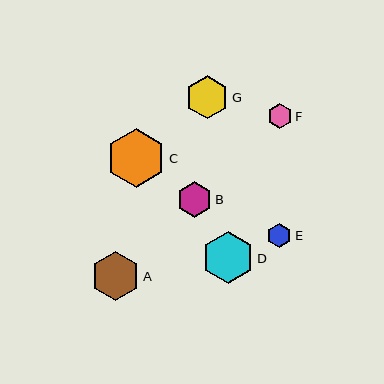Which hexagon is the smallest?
Hexagon E is the smallest with a size of approximately 25 pixels.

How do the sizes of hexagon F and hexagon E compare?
Hexagon F and hexagon E are approximately the same size.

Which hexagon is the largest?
Hexagon C is the largest with a size of approximately 59 pixels.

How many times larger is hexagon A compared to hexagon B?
Hexagon A is approximately 1.4 times the size of hexagon B.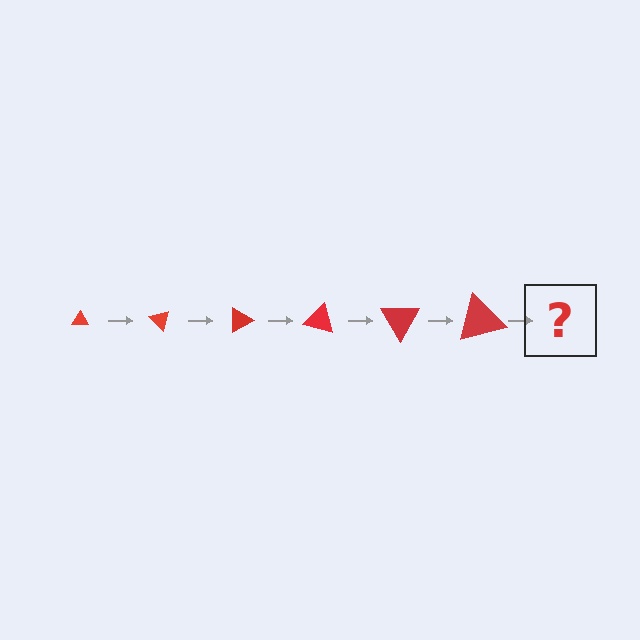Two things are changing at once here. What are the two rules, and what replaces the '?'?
The two rules are that the triangle grows larger each step and it rotates 45 degrees each step. The '?' should be a triangle, larger than the previous one and rotated 270 degrees from the start.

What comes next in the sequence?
The next element should be a triangle, larger than the previous one and rotated 270 degrees from the start.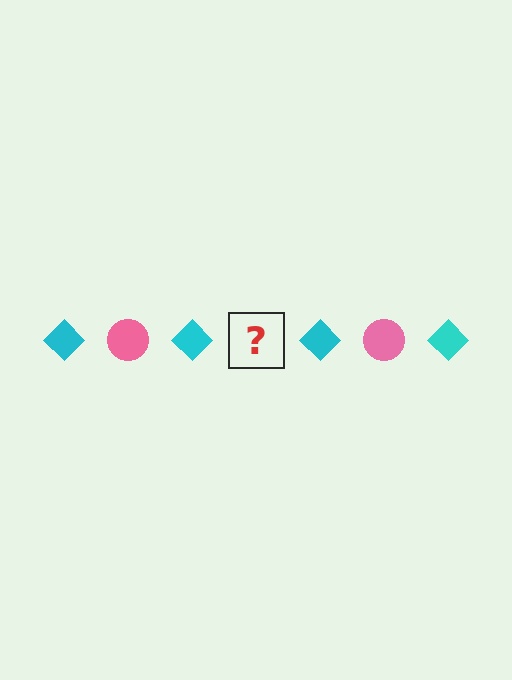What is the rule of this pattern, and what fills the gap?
The rule is that the pattern alternates between cyan diamond and pink circle. The gap should be filled with a pink circle.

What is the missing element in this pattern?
The missing element is a pink circle.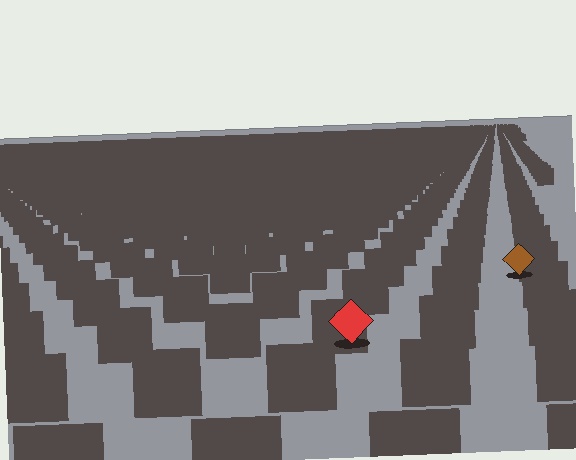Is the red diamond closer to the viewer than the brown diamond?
Yes. The red diamond is closer — you can tell from the texture gradient: the ground texture is coarser near it.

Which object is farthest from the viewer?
The brown diamond is farthest from the viewer. It appears smaller and the ground texture around it is denser.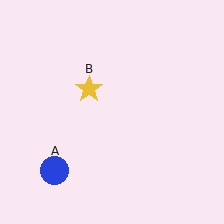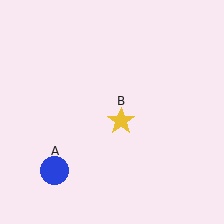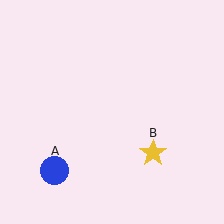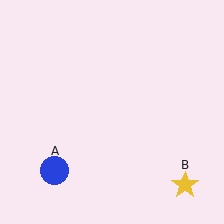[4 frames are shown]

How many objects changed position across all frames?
1 object changed position: yellow star (object B).